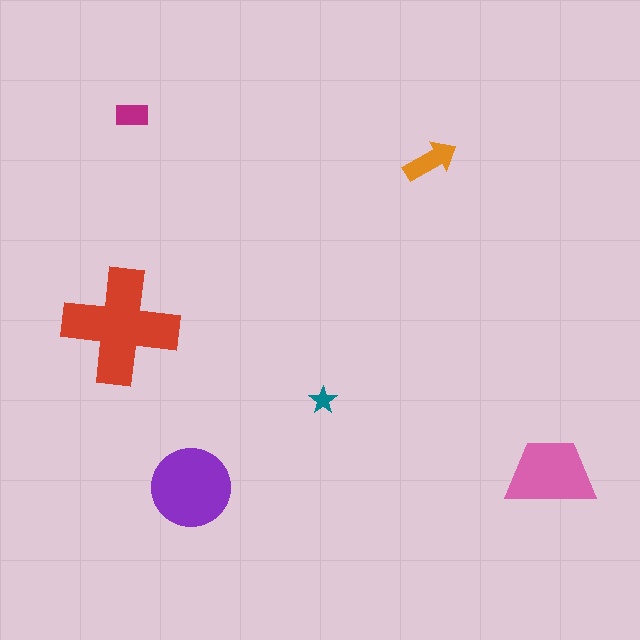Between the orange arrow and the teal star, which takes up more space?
The orange arrow.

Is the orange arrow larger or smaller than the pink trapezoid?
Smaller.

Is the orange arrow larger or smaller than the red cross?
Smaller.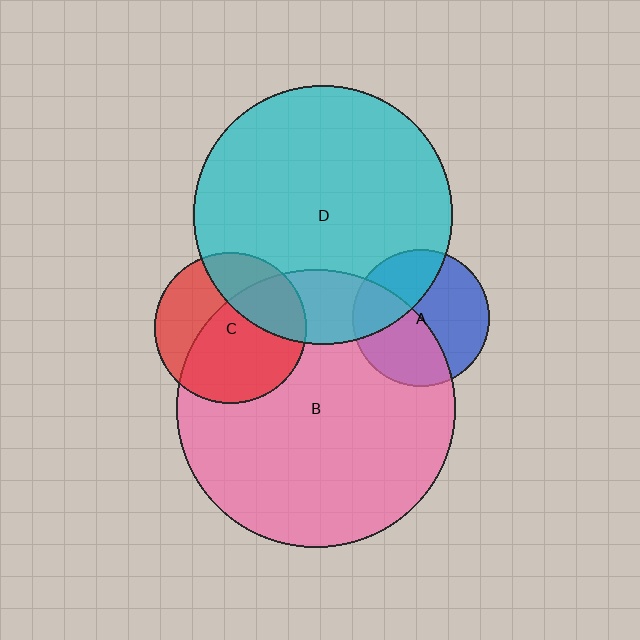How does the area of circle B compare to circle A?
Approximately 4.1 times.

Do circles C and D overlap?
Yes.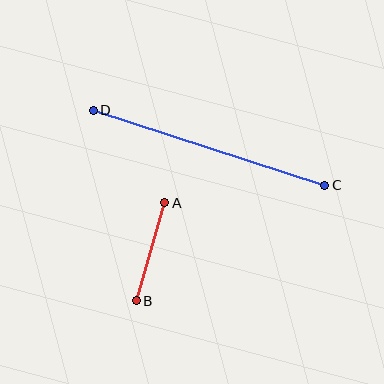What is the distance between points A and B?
The distance is approximately 102 pixels.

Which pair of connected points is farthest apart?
Points C and D are farthest apart.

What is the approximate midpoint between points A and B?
The midpoint is at approximately (150, 252) pixels.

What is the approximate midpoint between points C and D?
The midpoint is at approximately (209, 148) pixels.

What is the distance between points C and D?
The distance is approximately 243 pixels.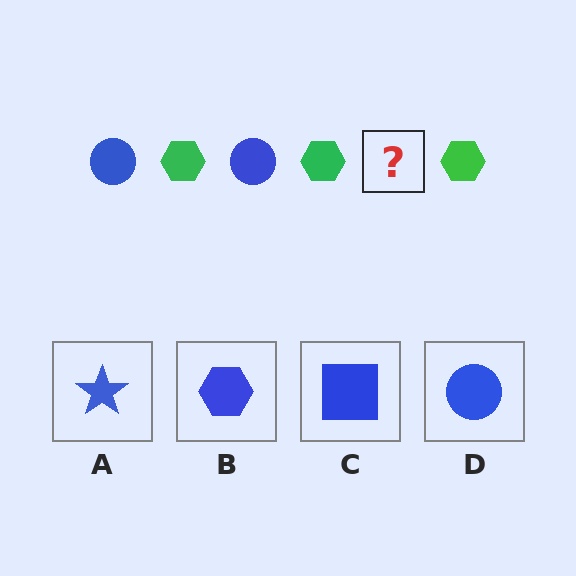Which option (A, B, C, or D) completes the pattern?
D.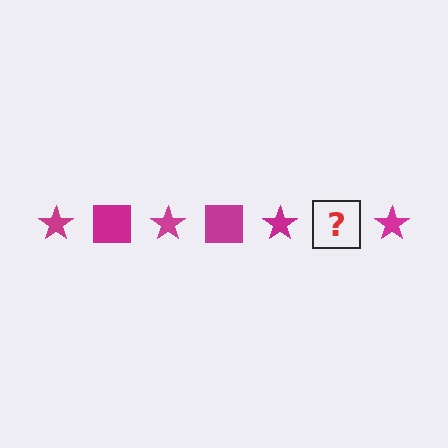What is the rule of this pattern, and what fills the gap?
The rule is that the pattern cycles through star, square shapes in magenta. The gap should be filled with a magenta square.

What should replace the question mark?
The question mark should be replaced with a magenta square.